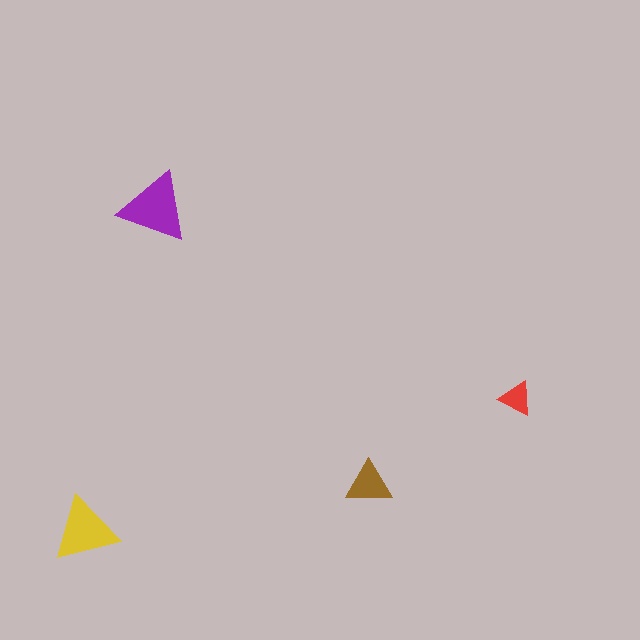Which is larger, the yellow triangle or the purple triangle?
The purple one.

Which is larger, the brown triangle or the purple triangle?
The purple one.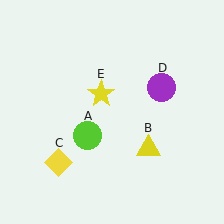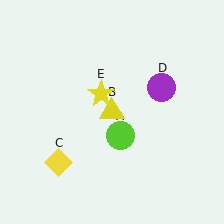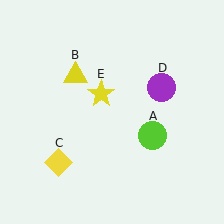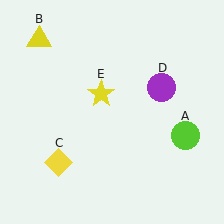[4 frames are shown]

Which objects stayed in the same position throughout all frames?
Yellow diamond (object C) and purple circle (object D) and yellow star (object E) remained stationary.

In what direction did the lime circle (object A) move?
The lime circle (object A) moved right.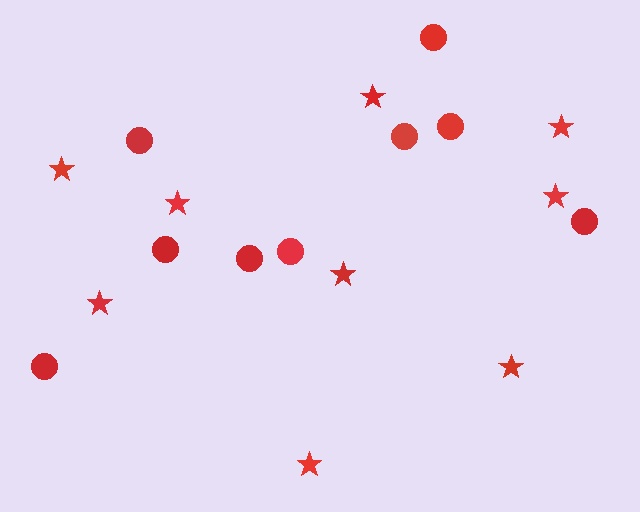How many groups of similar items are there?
There are 2 groups: one group of circles (9) and one group of stars (9).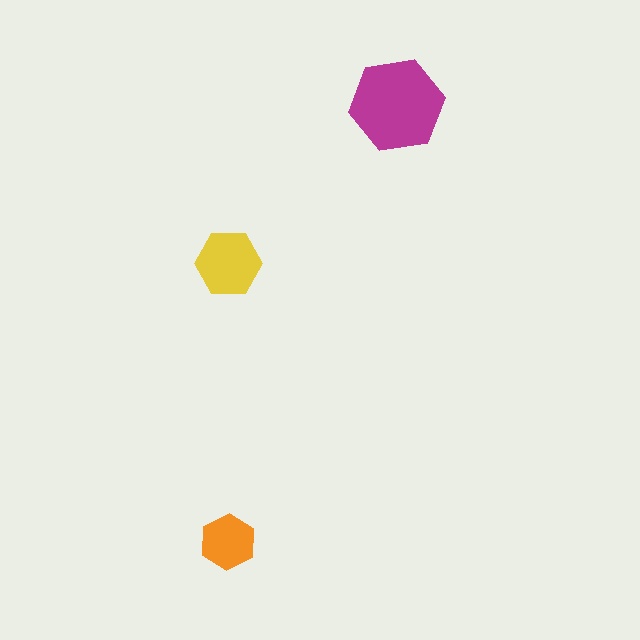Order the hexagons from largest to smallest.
the magenta one, the yellow one, the orange one.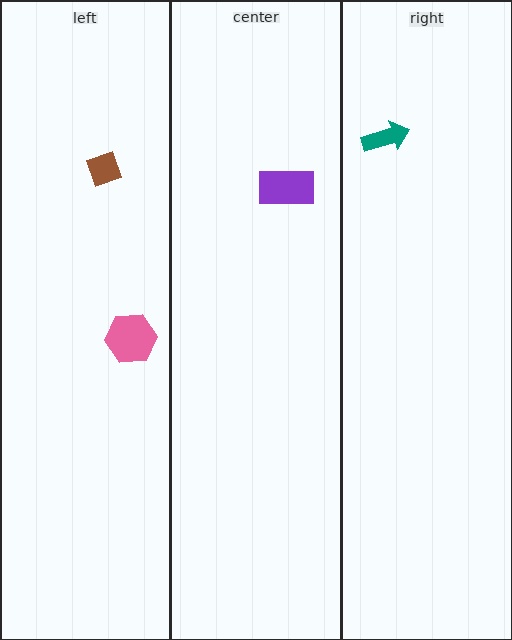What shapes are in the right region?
The teal arrow.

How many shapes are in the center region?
1.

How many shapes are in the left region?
2.